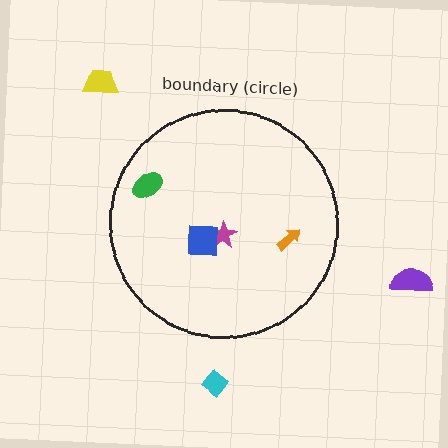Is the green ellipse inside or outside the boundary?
Inside.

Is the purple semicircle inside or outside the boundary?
Outside.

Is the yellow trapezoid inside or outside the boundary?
Outside.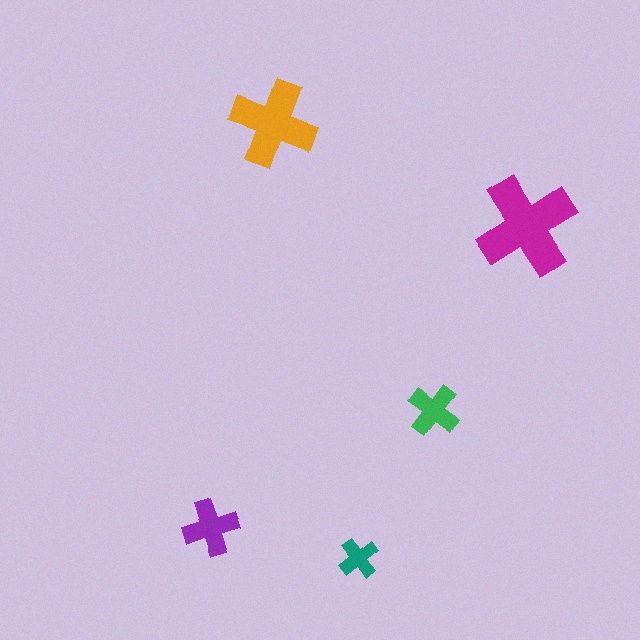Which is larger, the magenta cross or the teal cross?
The magenta one.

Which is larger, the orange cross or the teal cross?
The orange one.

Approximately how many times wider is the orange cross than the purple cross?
About 1.5 times wider.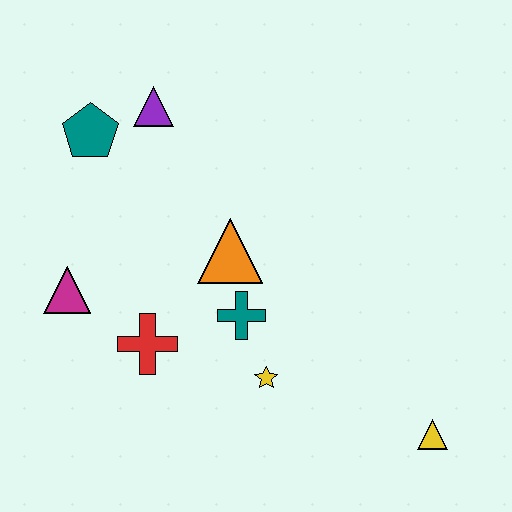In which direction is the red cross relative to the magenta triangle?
The red cross is to the right of the magenta triangle.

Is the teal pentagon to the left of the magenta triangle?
No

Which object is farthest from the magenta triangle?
The yellow triangle is farthest from the magenta triangle.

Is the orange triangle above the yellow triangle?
Yes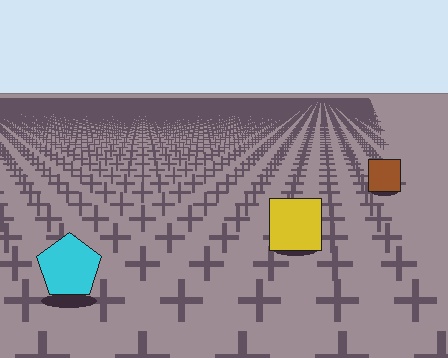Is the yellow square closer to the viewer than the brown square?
Yes. The yellow square is closer — you can tell from the texture gradient: the ground texture is coarser near it.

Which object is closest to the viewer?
The cyan pentagon is closest. The texture marks near it are larger and more spread out.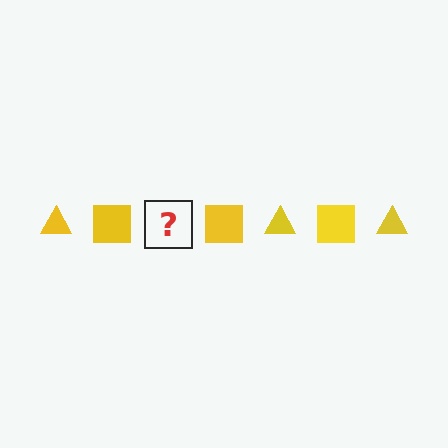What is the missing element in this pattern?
The missing element is a yellow triangle.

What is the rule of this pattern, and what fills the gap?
The rule is that the pattern cycles through triangle, square shapes in yellow. The gap should be filled with a yellow triangle.